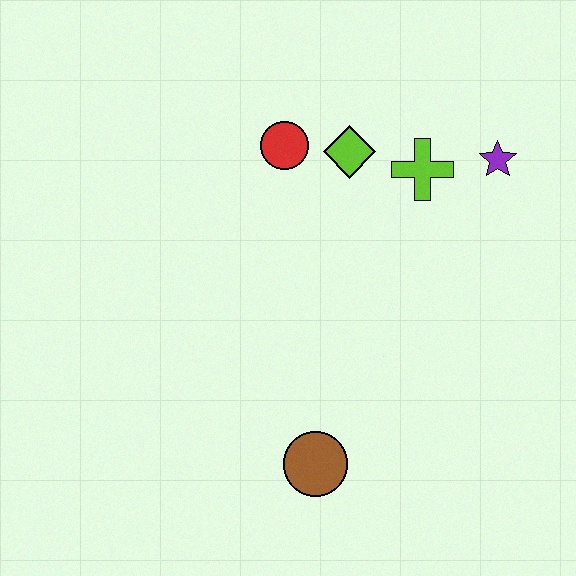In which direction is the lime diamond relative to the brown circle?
The lime diamond is above the brown circle.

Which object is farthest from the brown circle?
The purple star is farthest from the brown circle.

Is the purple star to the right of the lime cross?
Yes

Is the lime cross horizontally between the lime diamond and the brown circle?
No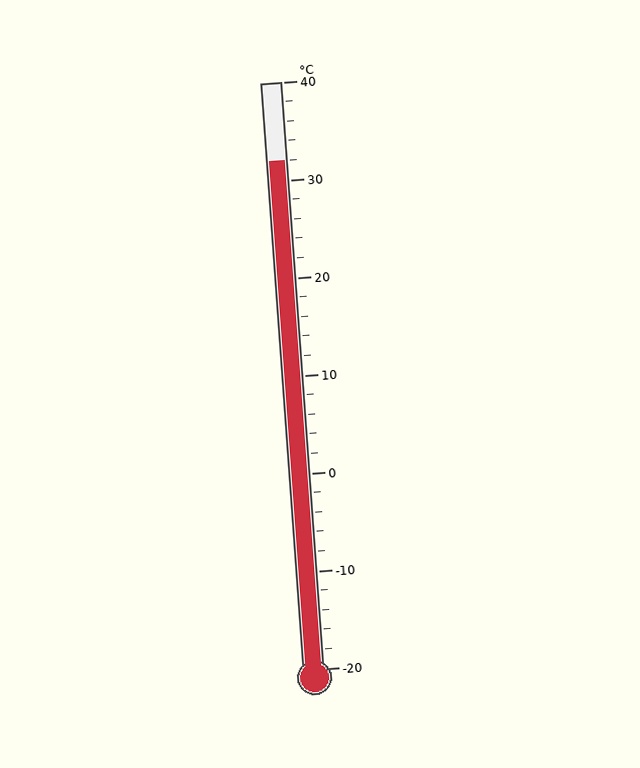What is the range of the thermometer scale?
The thermometer scale ranges from -20°C to 40°C.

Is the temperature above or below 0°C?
The temperature is above 0°C.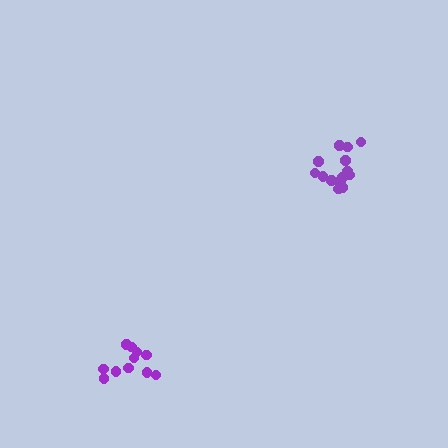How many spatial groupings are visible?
There are 2 spatial groupings.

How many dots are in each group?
Group 1: 15 dots, Group 2: 11 dots (26 total).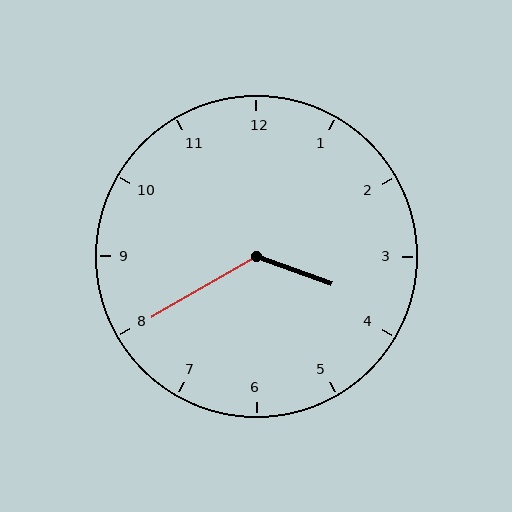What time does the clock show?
3:40.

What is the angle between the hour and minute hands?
Approximately 130 degrees.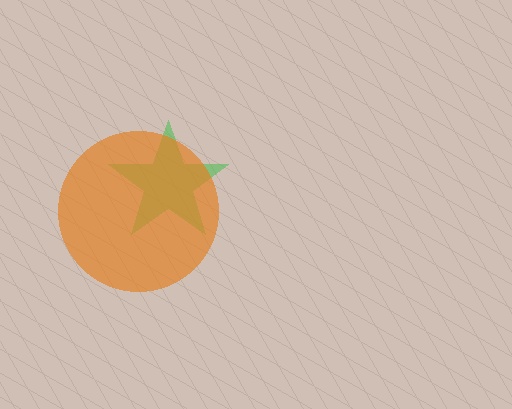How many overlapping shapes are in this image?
There are 2 overlapping shapes in the image.